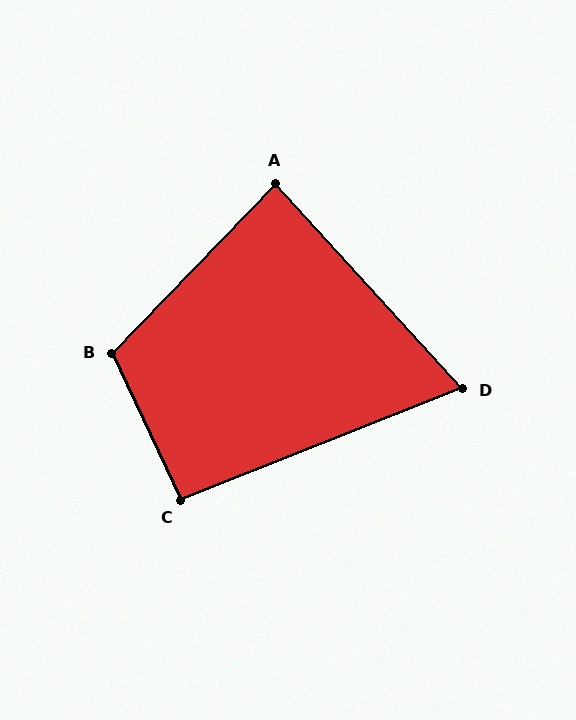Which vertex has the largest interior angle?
B, at approximately 111 degrees.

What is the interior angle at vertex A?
Approximately 86 degrees (approximately right).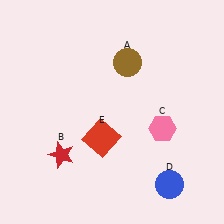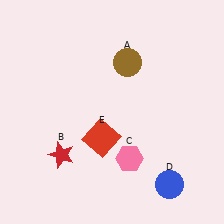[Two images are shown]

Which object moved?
The pink hexagon (C) moved left.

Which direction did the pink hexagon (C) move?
The pink hexagon (C) moved left.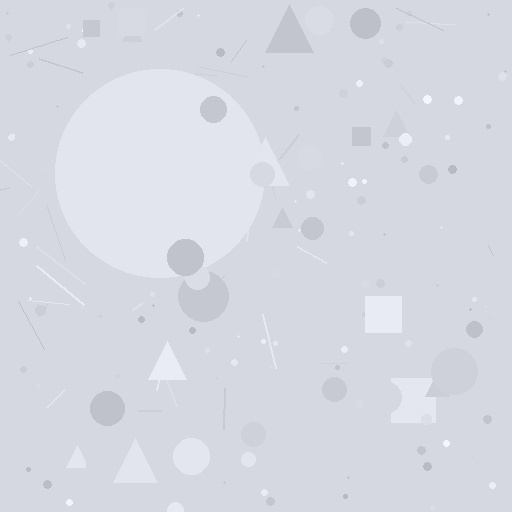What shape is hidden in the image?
A circle is hidden in the image.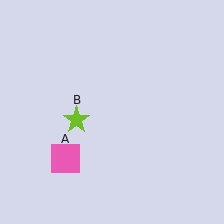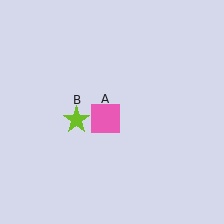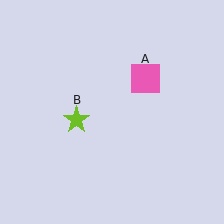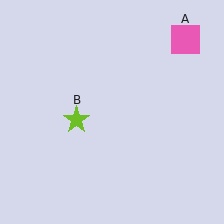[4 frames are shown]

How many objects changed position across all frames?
1 object changed position: pink square (object A).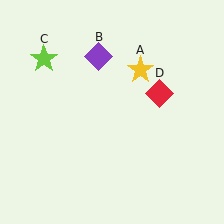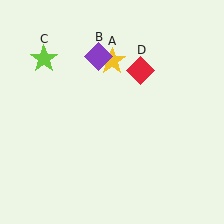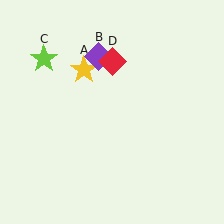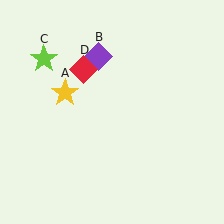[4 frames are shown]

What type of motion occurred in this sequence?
The yellow star (object A), red diamond (object D) rotated counterclockwise around the center of the scene.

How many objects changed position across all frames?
2 objects changed position: yellow star (object A), red diamond (object D).